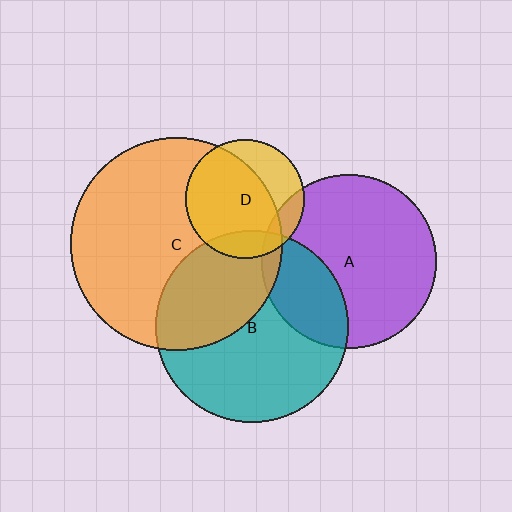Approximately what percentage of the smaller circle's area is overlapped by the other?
Approximately 15%.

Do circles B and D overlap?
Yes.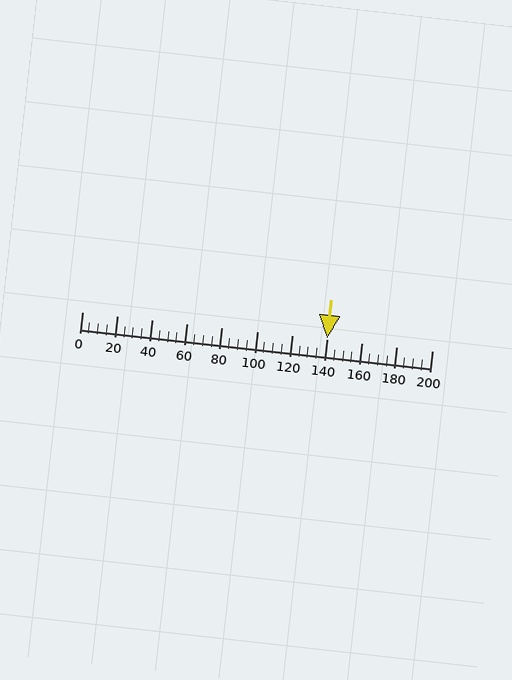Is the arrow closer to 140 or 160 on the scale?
The arrow is closer to 140.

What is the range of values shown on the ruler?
The ruler shows values from 0 to 200.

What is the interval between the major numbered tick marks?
The major tick marks are spaced 20 units apart.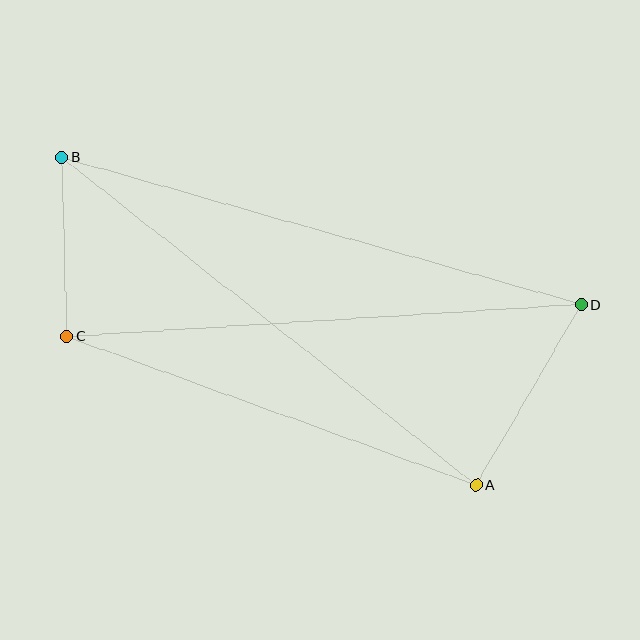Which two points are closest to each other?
Points B and C are closest to each other.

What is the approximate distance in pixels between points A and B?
The distance between A and B is approximately 528 pixels.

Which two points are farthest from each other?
Points B and D are farthest from each other.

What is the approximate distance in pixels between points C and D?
The distance between C and D is approximately 515 pixels.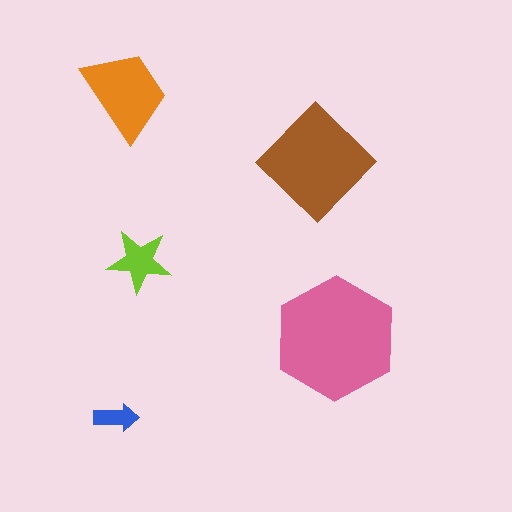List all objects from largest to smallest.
The pink hexagon, the brown diamond, the orange trapezoid, the lime star, the blue arrow.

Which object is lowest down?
The blue arrow is bottommost.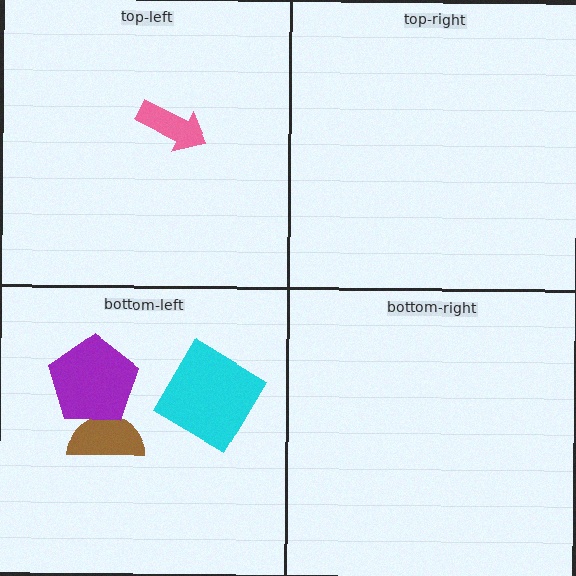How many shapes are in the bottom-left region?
3.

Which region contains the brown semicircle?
The bottom-left region.